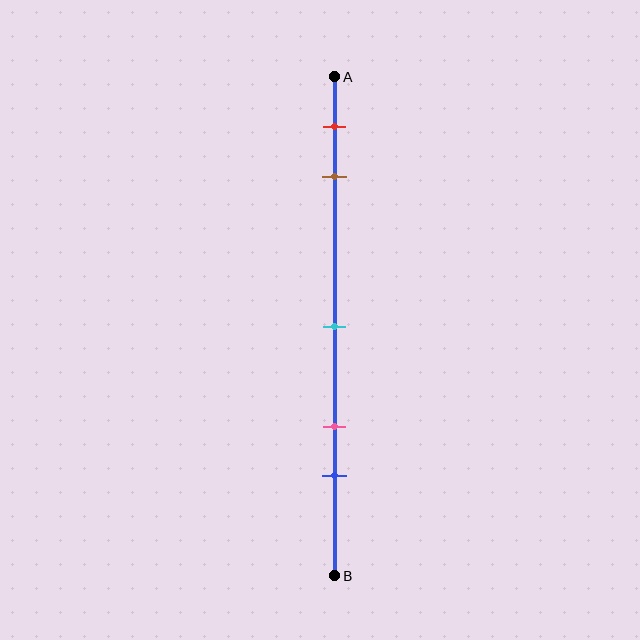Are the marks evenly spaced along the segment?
No, the marks are not evenly spaced.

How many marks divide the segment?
There are 5 marks dividing the segment.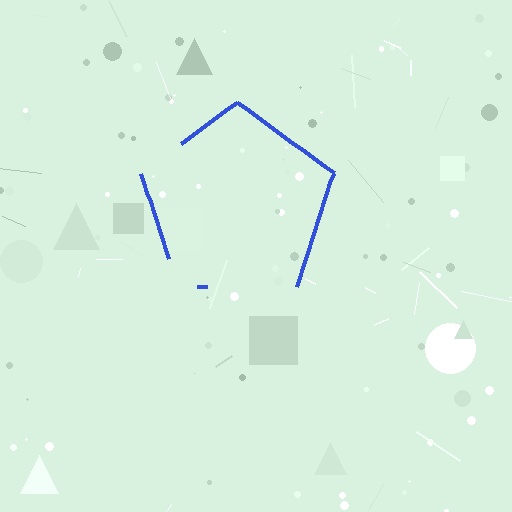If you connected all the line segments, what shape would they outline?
They would outline a pentagon.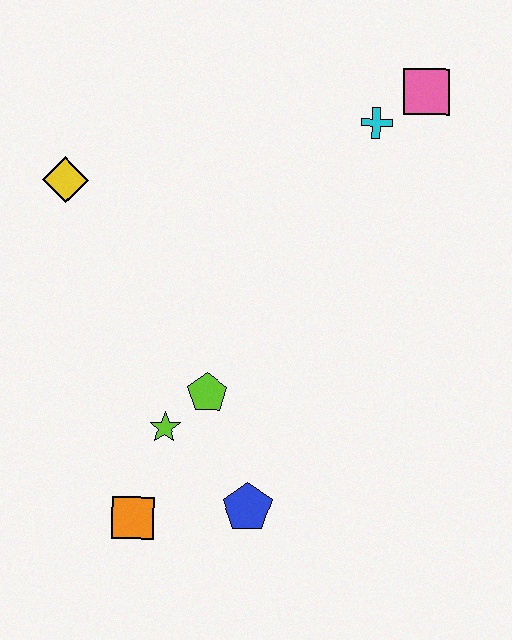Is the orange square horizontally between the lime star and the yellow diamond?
Yes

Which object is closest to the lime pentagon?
The lime star is closest to the lime pentagon.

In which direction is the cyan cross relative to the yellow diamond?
The cyan cross is to the right of the yellow diamond.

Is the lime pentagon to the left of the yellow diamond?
No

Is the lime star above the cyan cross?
No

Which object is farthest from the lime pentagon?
The pink square is farthest from the lime pentagon.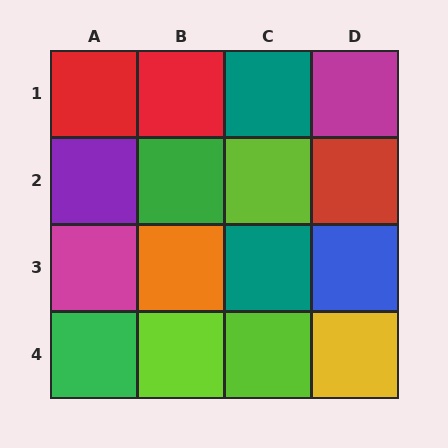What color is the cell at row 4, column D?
Yellow.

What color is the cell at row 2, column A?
Purple.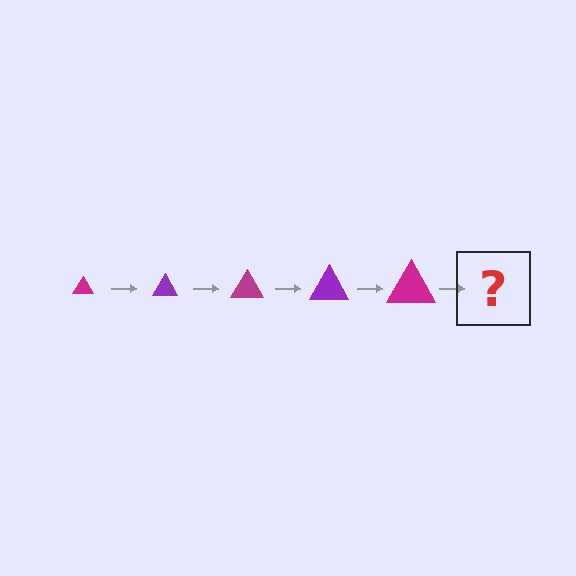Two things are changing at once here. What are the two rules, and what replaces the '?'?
The two rules are that the triangle grows larger each step and the color cycles through magenta and purple. The '?' should be a purple triangle, larger than the previous one.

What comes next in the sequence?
The next element should be a purple triangle, larger than the previous one.